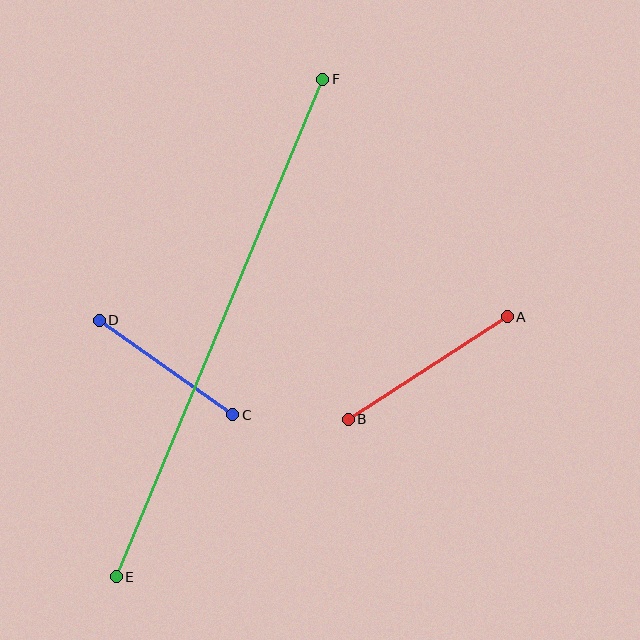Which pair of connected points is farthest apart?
Points E and F are farthest apart.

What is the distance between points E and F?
The distance is approximately 539 pixels.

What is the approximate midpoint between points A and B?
The midpoint is at approximately (428, 368) pixels.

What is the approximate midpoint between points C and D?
The midpoint is at approximately (166, 367) pixels.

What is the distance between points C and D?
The distance is approximately 164 pixels.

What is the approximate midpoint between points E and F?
The midpoint is at approximately (220, 328) pixels.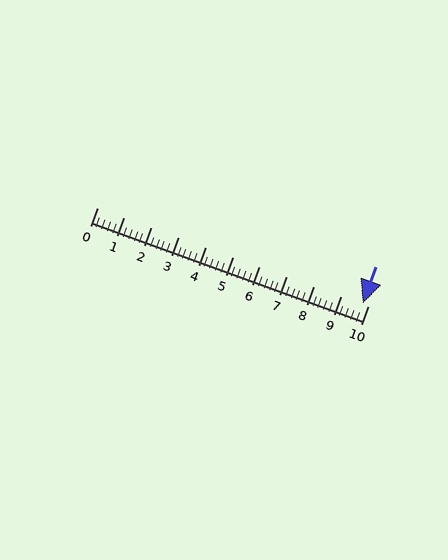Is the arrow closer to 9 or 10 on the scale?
The arrow is closer to 10.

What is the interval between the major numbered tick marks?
The major tick marks are spaced 1 units apart.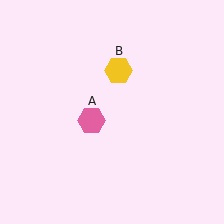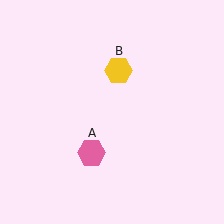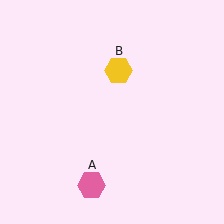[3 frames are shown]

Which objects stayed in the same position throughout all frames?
Yellow hexagon (object B) remained stationary.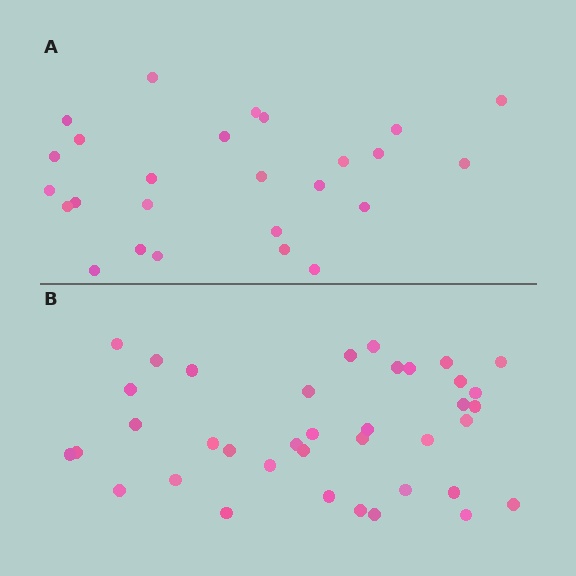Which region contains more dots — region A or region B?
Region B (the bottom region) has more dots.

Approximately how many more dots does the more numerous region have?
Region B has roughly 12 or so more dots than region A.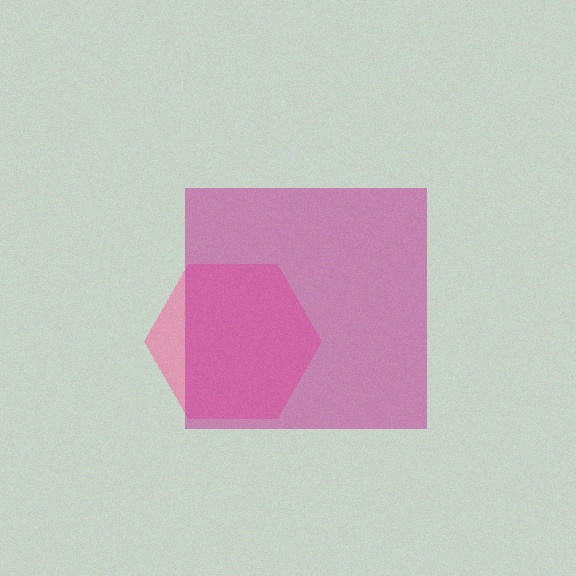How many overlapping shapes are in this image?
There are 2 overlapping shapes in the image.